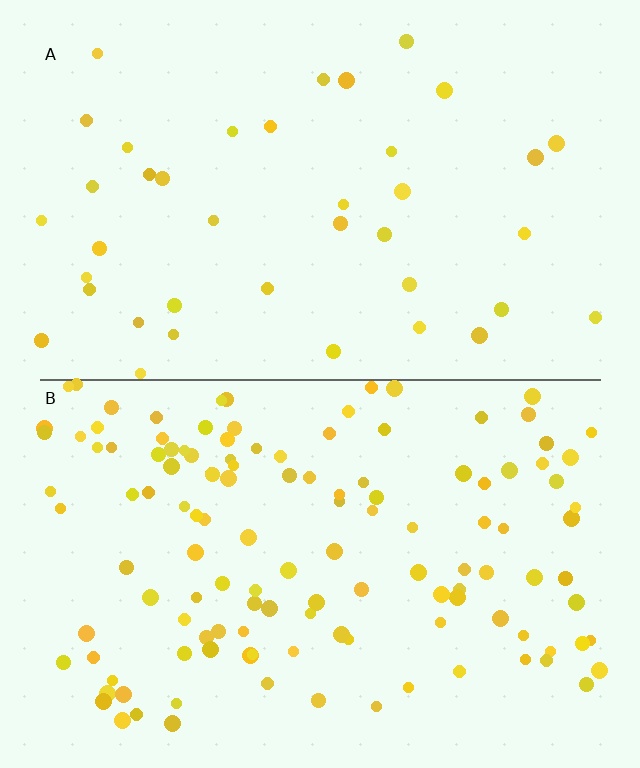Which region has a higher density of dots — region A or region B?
B (the bottom).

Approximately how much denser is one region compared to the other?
Approximately 3.2× — region B over region A.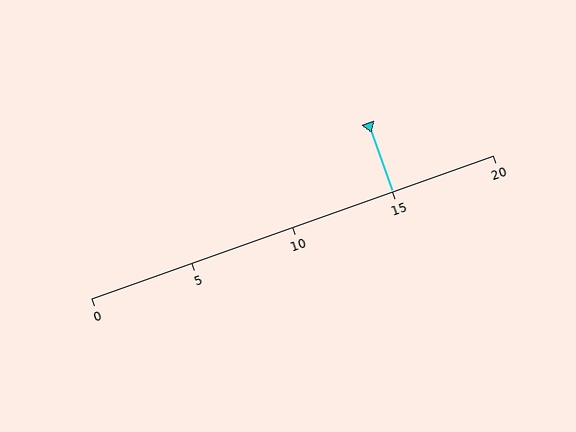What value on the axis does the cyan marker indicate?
The marker indicates approximately 15.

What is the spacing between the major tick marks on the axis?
The major ticks are spaced 5 apart.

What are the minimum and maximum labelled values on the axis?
The axis runs from 0 to 20.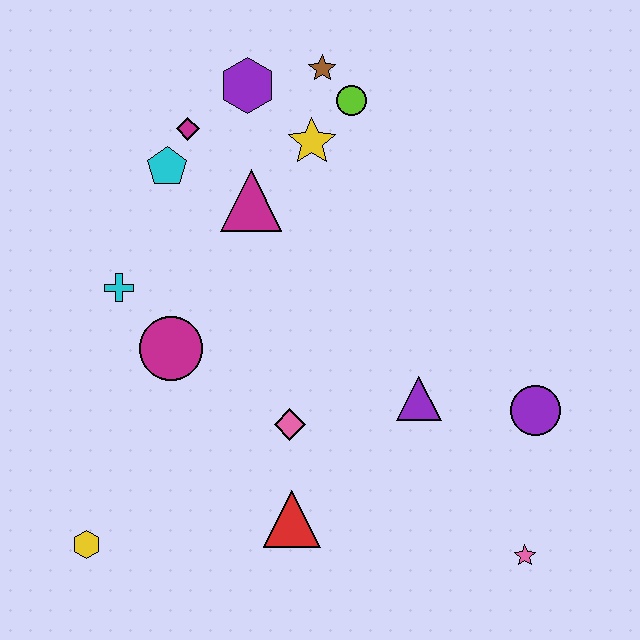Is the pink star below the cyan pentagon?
Yes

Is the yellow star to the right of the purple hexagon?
Yes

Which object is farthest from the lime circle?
The yellow hexagon is farthest from the lime circle.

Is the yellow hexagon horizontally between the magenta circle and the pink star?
No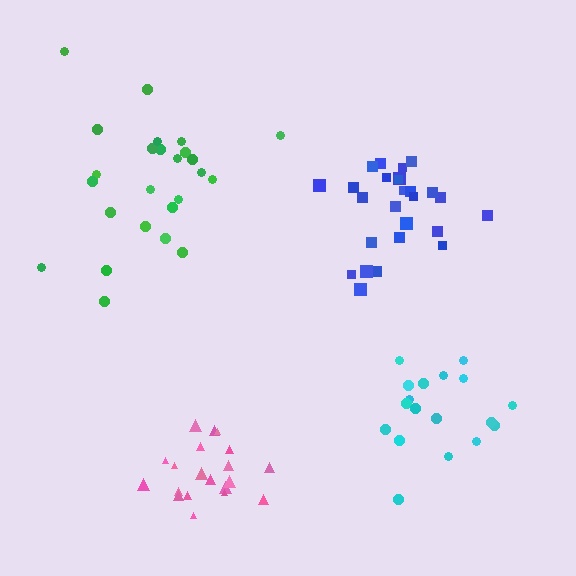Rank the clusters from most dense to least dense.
blue, cyan, pink, green.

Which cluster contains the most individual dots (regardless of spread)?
Blue (26).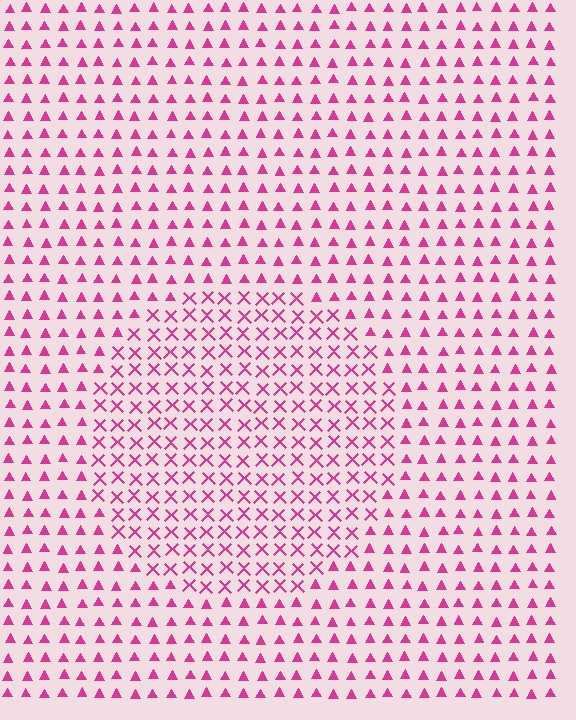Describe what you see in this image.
The image is filled with small magenta elements arranged in a uniform grid. A circle-shaped region contains X marks, while the surrounding area contains triangles. The boundary is defined purely by the change in element shape.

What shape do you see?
I see a circle.